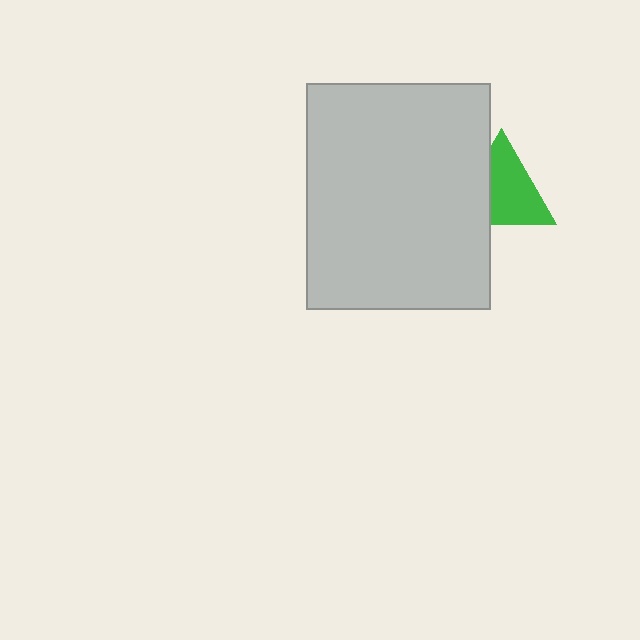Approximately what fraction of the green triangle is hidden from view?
Roughly 34% of the green triangle is hidden behind the light gray rectangle.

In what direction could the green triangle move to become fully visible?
The green triangle could move right. That would shift it out from behind the light gray rectangle entirely.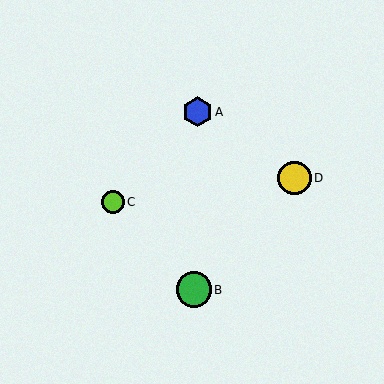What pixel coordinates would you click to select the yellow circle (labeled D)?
Click at (294, 178) to select the yellow circle D.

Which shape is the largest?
The green circle (labeled B) is the largest.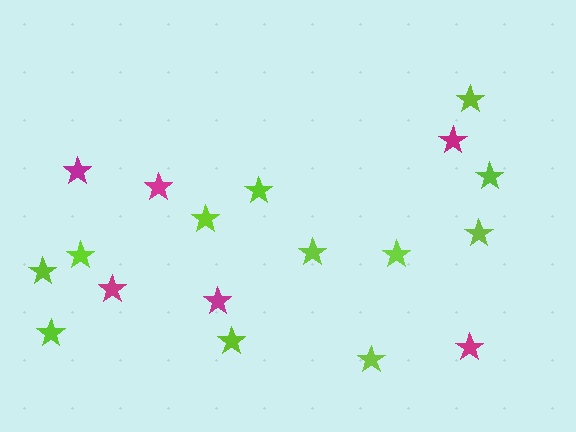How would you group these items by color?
There are 2 groups: one group of lime stars (12) and one group of magenta stars (6).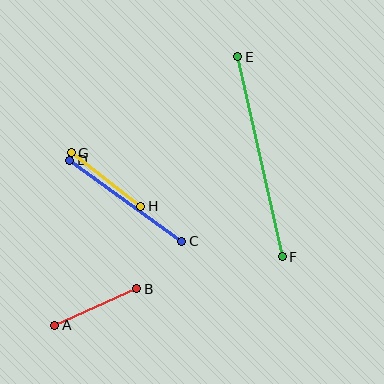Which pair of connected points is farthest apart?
Points E and F are farthest apart.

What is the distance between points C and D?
The distance is approximately 138 pixels.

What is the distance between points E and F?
The distance is approximately 205 pixels.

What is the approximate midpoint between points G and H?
The midpoint is at approximately (106, 179) pixels.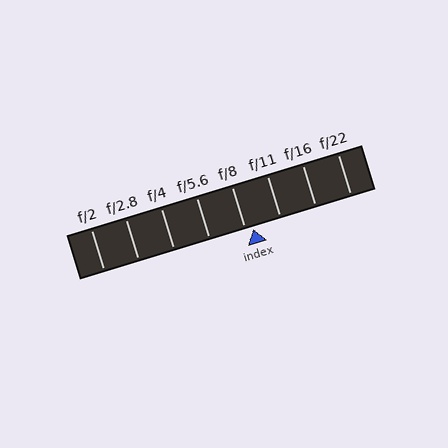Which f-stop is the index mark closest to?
The index mark is closest to f/8.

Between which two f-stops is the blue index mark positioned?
The index mark is between f/8 and f/11.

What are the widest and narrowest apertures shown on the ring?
The widest aperture shown is f/2 and the narrowest is f/22.